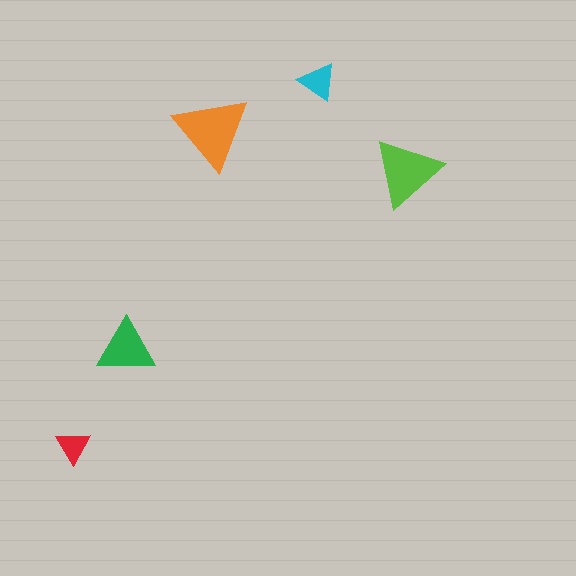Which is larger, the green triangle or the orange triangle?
The orange one.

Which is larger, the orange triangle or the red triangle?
The orange one.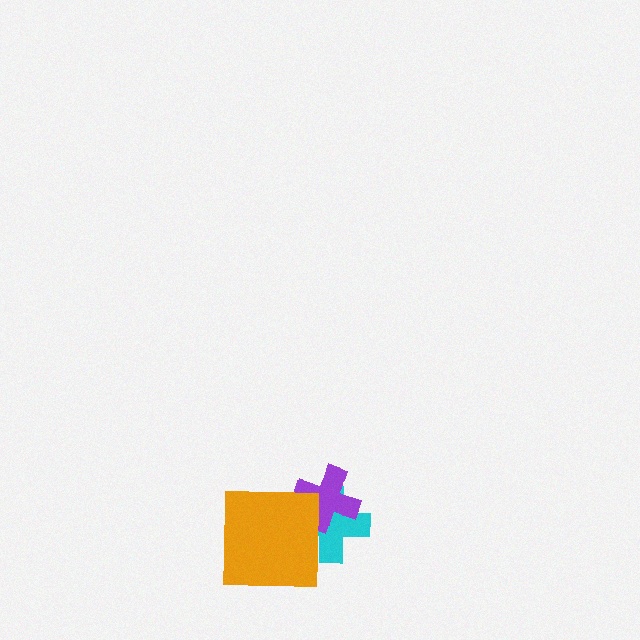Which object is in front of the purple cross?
The orange square is in front of the purple cross.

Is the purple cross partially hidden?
Yes, it is partially covered by another shape.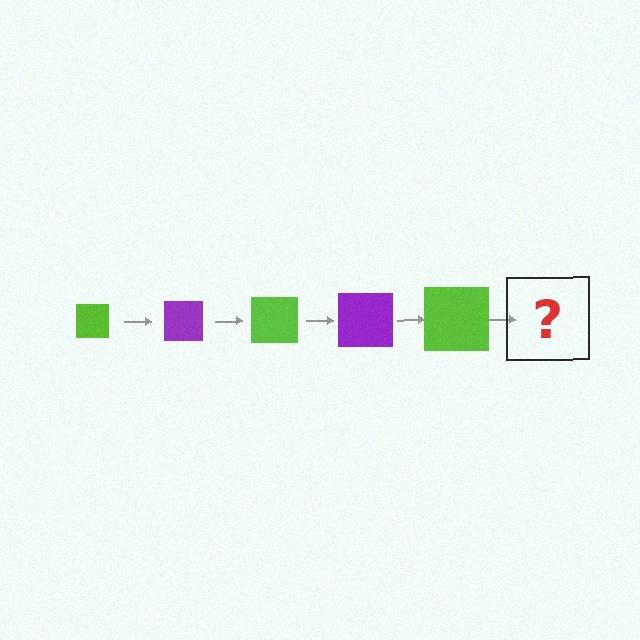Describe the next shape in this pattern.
It should be a purple square, larger than the previous one.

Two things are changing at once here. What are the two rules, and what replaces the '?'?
The two rules are that the square grows larger each step and the color cycles through lime and purple. The '?' should be a purple square, larger than the previous one.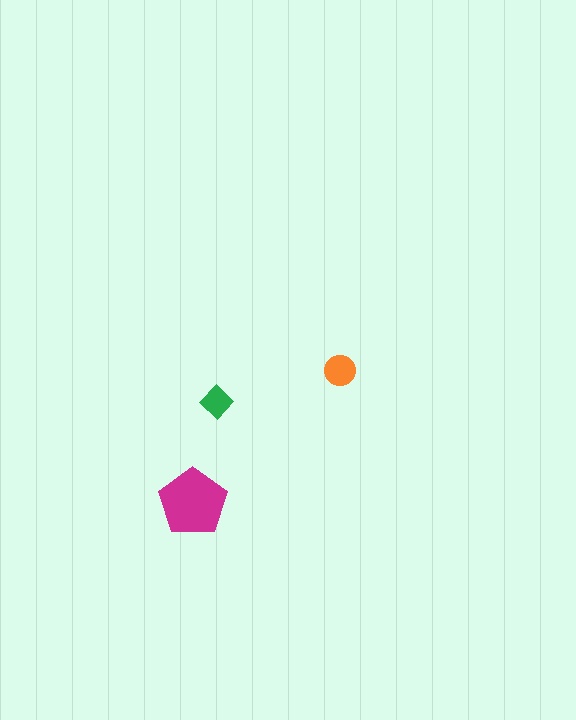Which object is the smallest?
The green diamond.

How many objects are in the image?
There are 3 objects in the image.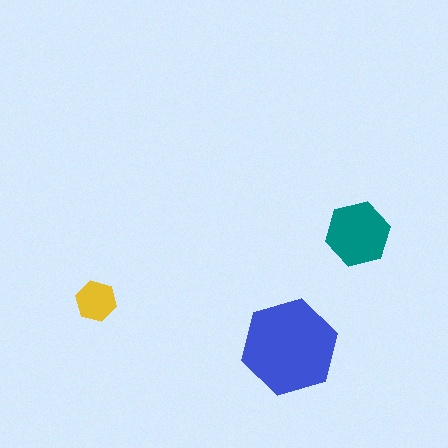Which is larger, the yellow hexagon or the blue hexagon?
The blue one.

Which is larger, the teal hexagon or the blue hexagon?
The blue one.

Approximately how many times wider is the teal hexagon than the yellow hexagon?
About 1.5 times wider.